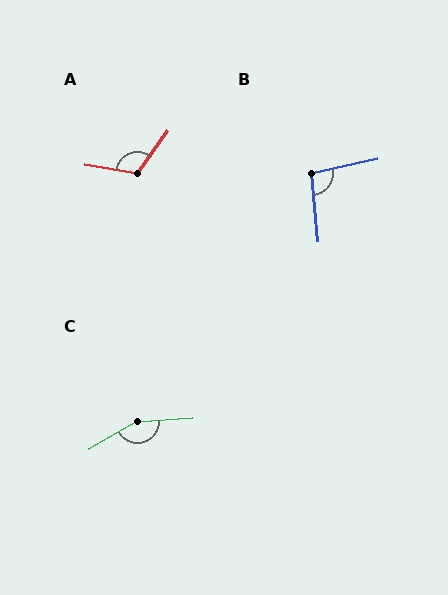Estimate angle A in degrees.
Approximately 115 degrees.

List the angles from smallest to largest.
B (97°), A (115°), C (154°).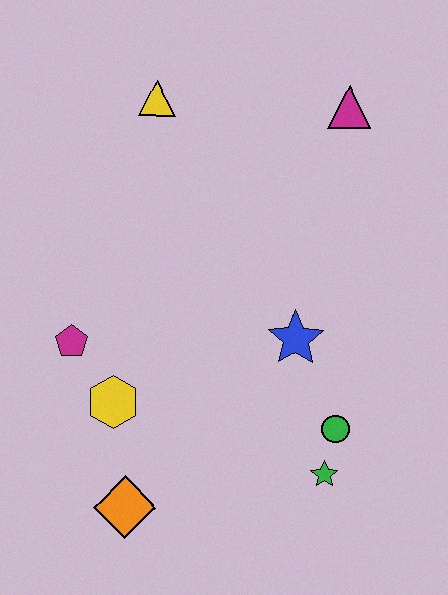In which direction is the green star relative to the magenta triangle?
The green star is below the magenta triangle.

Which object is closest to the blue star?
The green circle is closest to the blue star.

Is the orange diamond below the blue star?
Yes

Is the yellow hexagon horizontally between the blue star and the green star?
No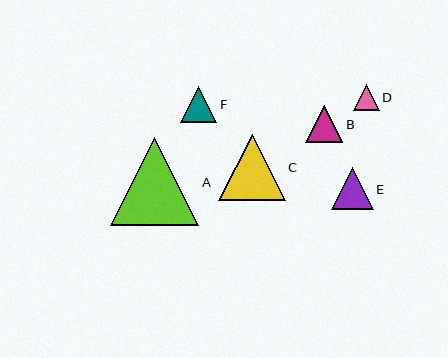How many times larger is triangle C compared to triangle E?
Triangle C is approximately 1.6 times the size of triangle E.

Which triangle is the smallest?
Triangle D is the smallest with a size of approximately 26 pixels.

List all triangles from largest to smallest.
From largest to smallest: A, C, E, B, F, D.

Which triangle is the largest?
Triangle A is the largest with a size of approximately 88 pixels.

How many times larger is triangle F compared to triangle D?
Triangle F is approximately 1.4 times the size of triangle D.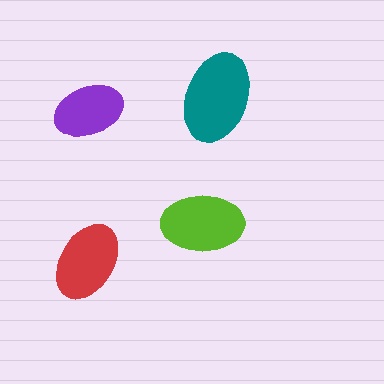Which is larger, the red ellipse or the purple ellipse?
The red one.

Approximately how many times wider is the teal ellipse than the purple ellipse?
About 1.5 times wider.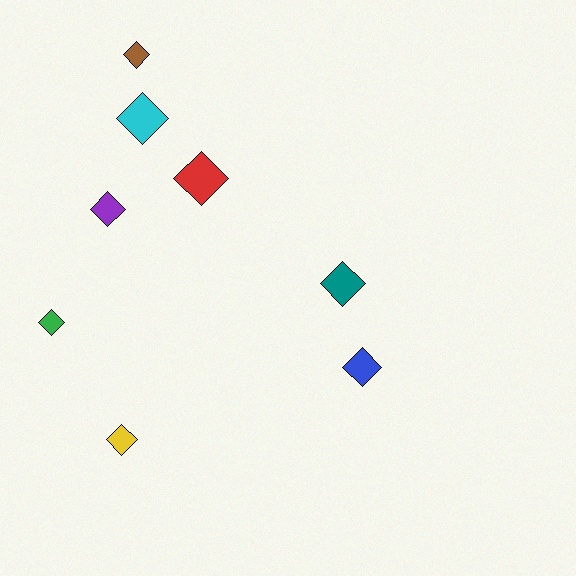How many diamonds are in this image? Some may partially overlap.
There are 8 diamonds.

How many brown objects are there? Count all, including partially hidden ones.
There is 1 brown object.